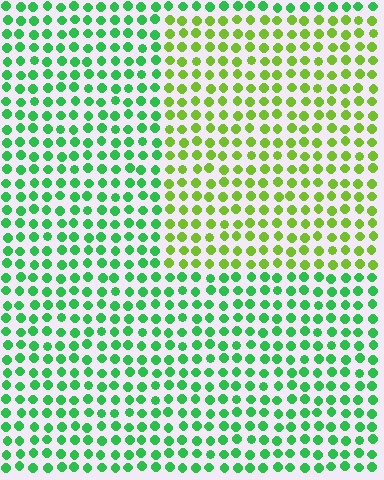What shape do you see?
I see a rectangle.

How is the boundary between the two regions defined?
The boundary is defined purely by a slight shift in hue (about 41 degrees). Spacing, size, and orientation are identical on both sides.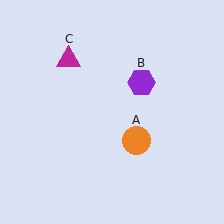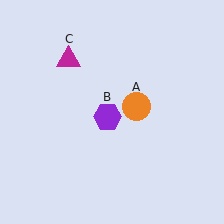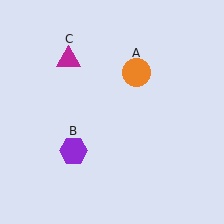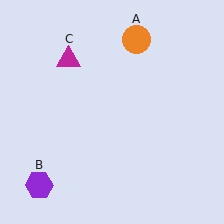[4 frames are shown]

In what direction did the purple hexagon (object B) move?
The purple hexagon (object B) moved down and to the left.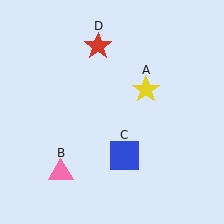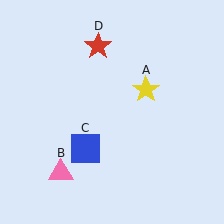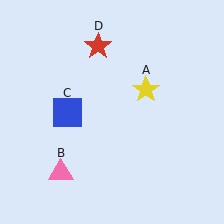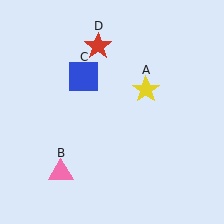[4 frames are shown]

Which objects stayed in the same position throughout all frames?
Yellow star (object A) and pink triangle (object B) and red star (object D) remained stationary.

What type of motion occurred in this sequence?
The blue square (object C) rotated clockwise around the center of the scene.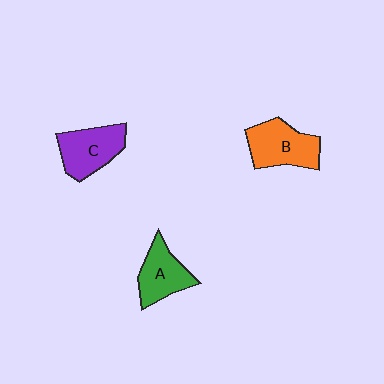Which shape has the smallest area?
Shape A (green).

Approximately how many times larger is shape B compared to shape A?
Approximately 1.2 times.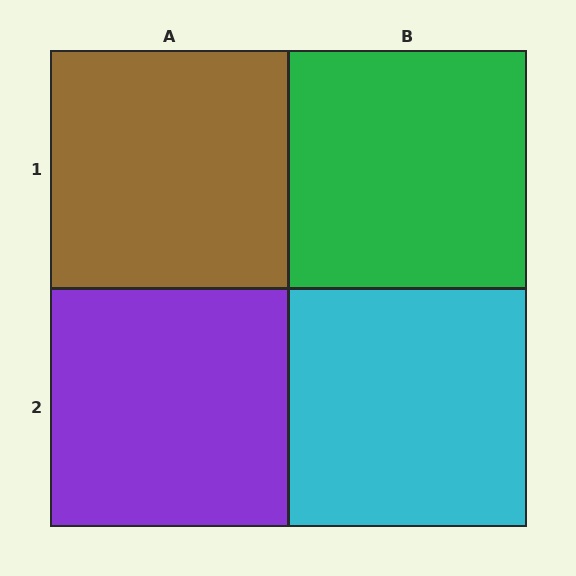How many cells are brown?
1 cell is brown.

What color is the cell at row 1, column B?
Green.